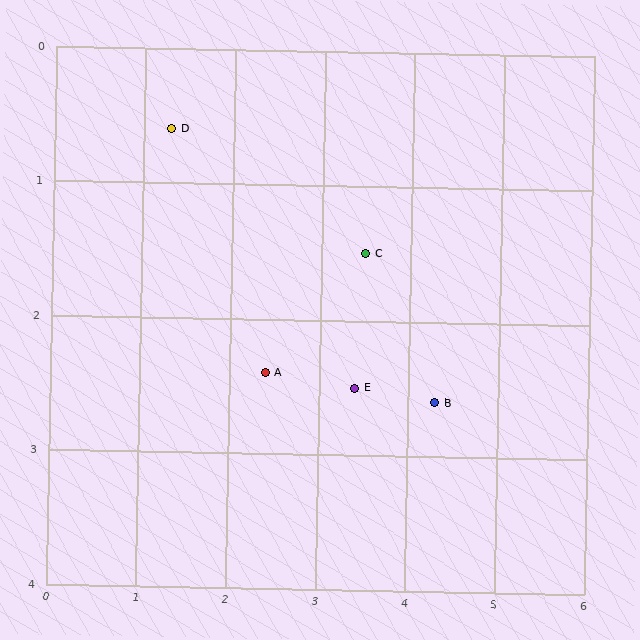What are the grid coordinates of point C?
Point C is at approximately (3.5, 1.5).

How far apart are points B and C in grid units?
Points B and C are about 1.4 grid units apart.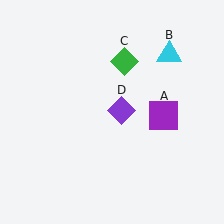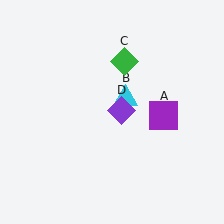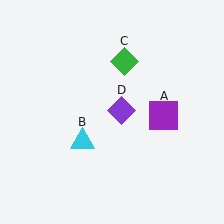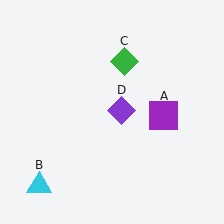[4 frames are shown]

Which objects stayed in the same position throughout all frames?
Purple square (object A) and green diamond (object C) and purple diamond (object D) remained stationary.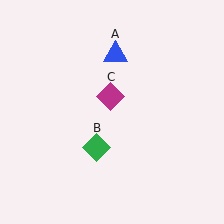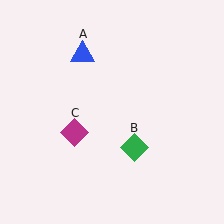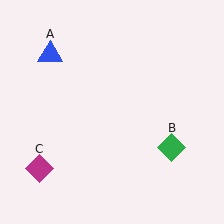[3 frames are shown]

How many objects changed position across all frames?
3 objects changed position: blue triangle (object A), green diamond (object B), magenta diamond (object C).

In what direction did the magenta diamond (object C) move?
The magenta diamond (object C) moved down and to the left.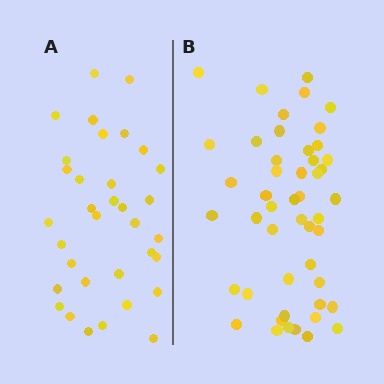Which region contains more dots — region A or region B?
Region B (the right region) has more dots.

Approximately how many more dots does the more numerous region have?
Region B has approximately 15 more dots than region A.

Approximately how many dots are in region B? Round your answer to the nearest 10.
About 50 dots. (The exact count is 48, which rounds to 50.)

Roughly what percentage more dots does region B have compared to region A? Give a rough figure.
About 40% more.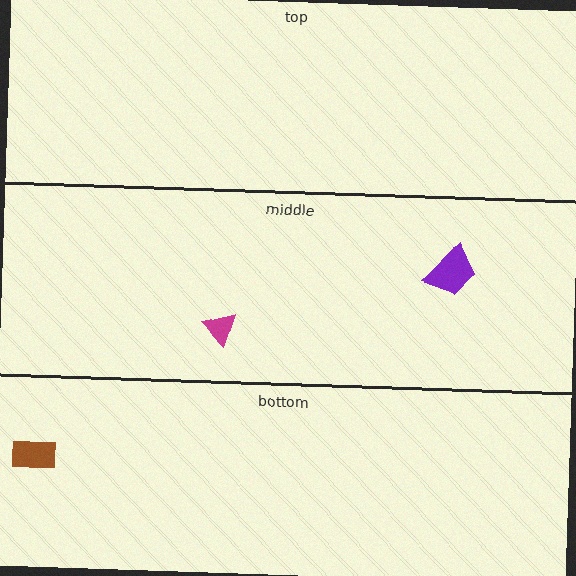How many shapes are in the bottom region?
1.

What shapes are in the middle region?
The magenta triangle, the purple trapezoid.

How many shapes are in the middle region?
2.